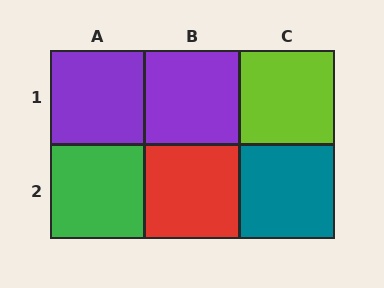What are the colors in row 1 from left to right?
Purple, purple, lime.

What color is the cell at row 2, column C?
Teal.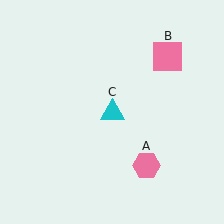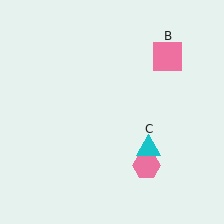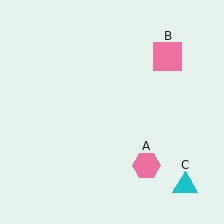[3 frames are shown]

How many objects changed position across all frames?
1 object changed position: cyan triangle (object C).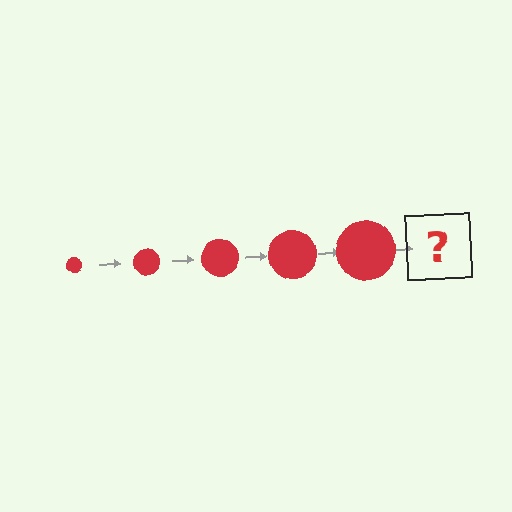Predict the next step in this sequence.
The next step is a red circle, larger than the previous one.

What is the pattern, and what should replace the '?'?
The pattern is that the circle gets progressively larger each step. The '?' should be a red circle, larger than the previous one.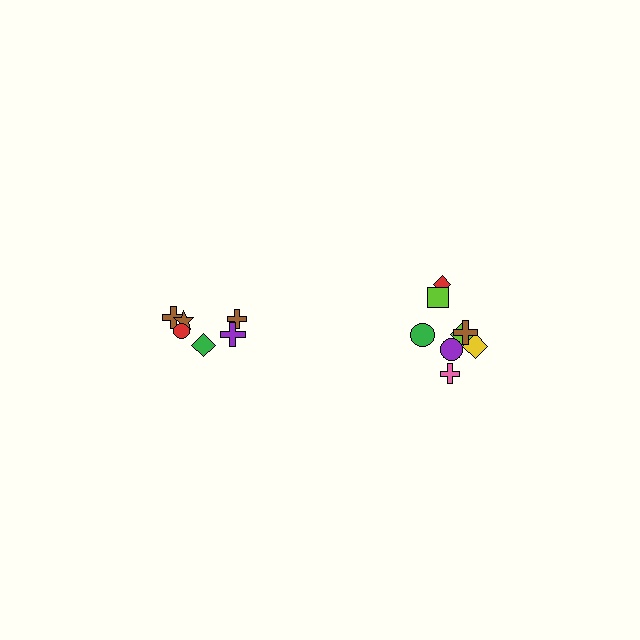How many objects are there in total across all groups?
There are 14 objects.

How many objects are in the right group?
There are 8 objects.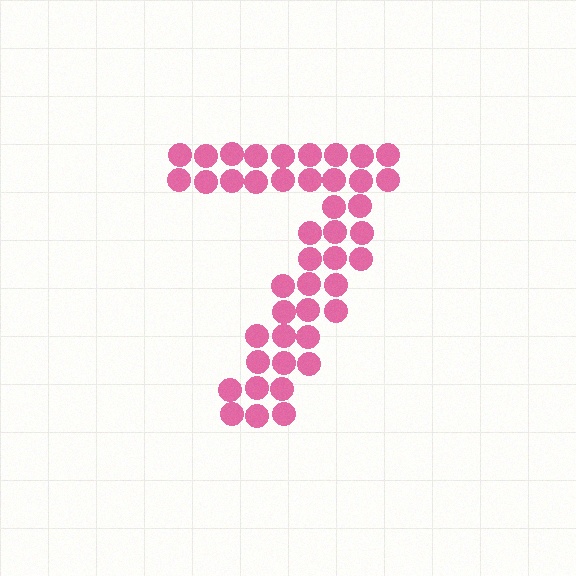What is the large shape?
The large shape is the digit 7.